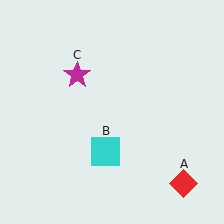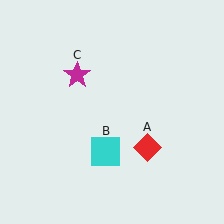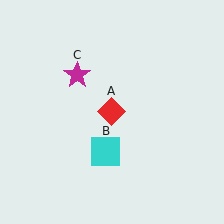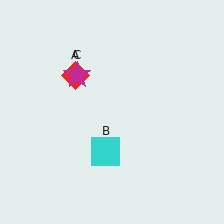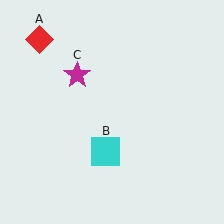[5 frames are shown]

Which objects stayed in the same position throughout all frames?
Cyan square (object B) and magenta star (object C) remained stationary.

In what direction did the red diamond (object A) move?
The red diamond (object A) moved up and to the left.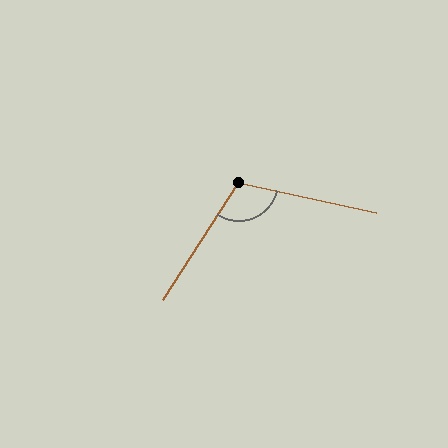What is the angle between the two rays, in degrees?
Approximately 110 degrees.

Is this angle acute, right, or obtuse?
It is obtuse.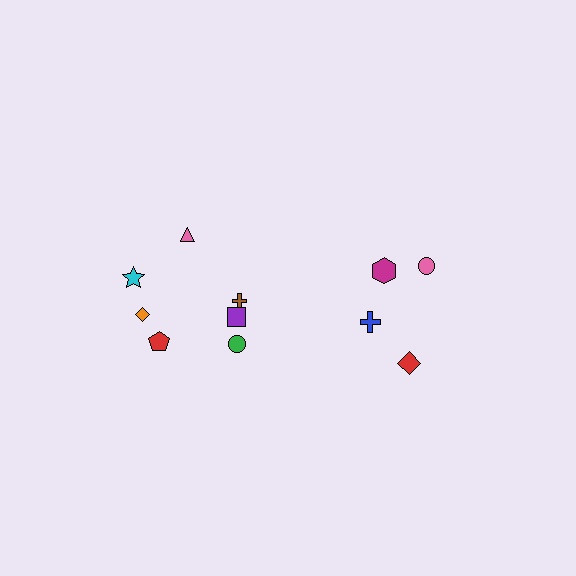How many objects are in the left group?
There are 7 objects.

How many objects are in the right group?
There are 4 objects.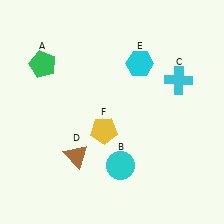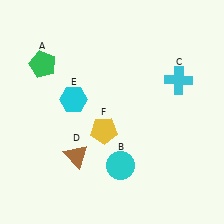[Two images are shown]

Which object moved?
The cyan hexagon (E) moved left.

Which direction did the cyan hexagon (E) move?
The cyan hexagon (E) moved left.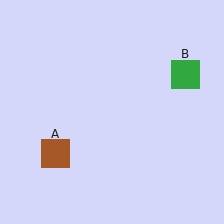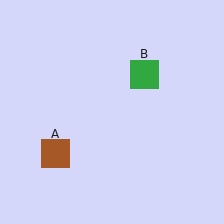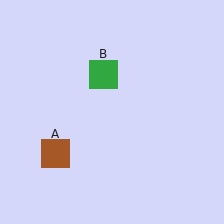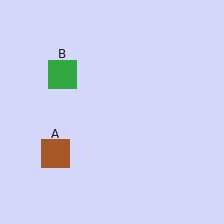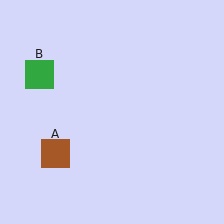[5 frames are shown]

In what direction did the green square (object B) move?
The green square (object B) moved left.